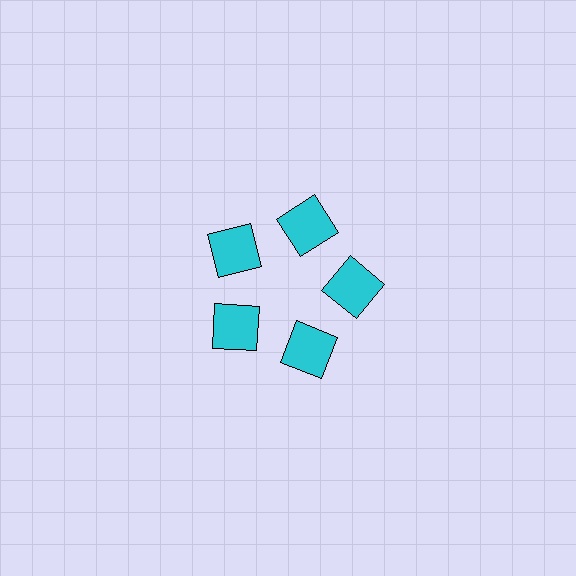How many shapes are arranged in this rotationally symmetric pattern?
There are 5 shapes, arranged in 5 groups of 1.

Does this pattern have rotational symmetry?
Yes, this pattern has 5-fold rotational symmetry. It looks the same after rotating 72 degrees around the center.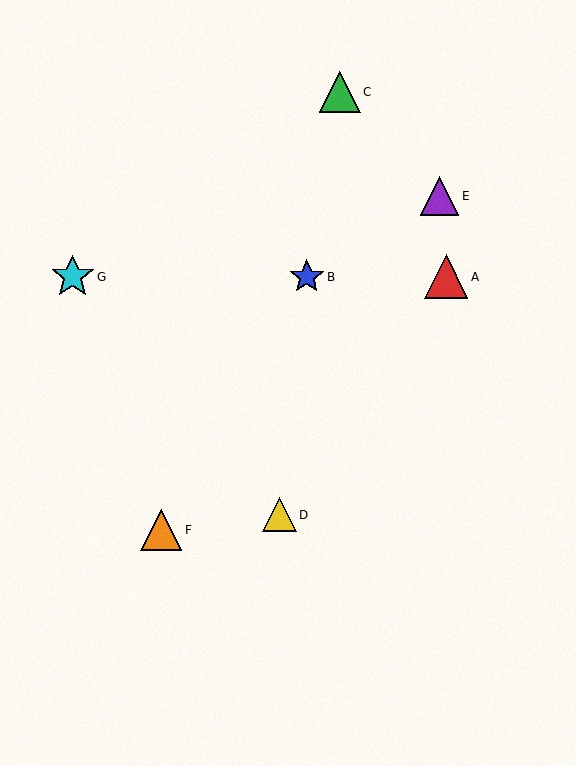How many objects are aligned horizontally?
3 objects (A, B, G) are aligned horizontally.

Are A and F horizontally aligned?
No, A is at y≈277 and F is at y≈530.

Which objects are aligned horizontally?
Objects A, B, G are aligned horizontally.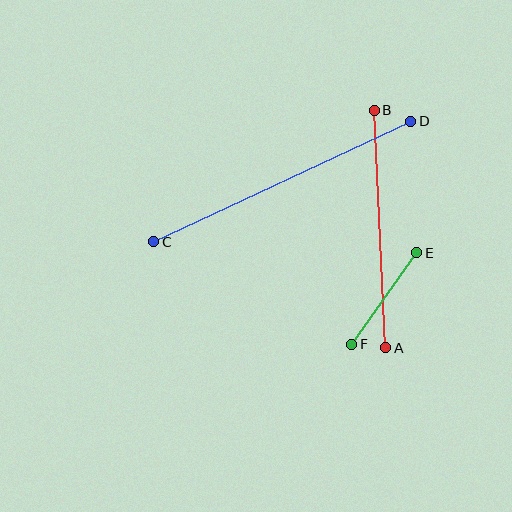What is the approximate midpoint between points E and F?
The midpoint is at approximately (384, 299) pixels.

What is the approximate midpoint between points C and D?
The midpoint is at approximately (282, 181) pixels.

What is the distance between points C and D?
The distance is approximately 284 pixels.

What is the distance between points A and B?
The distance is approximately 238 pixels.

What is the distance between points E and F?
The distance is approximately 113 pixels.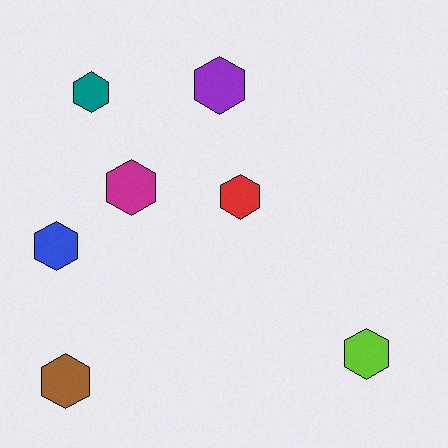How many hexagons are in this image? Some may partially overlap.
There are 7 hexagons.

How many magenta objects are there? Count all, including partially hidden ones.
There is 1 magenta object.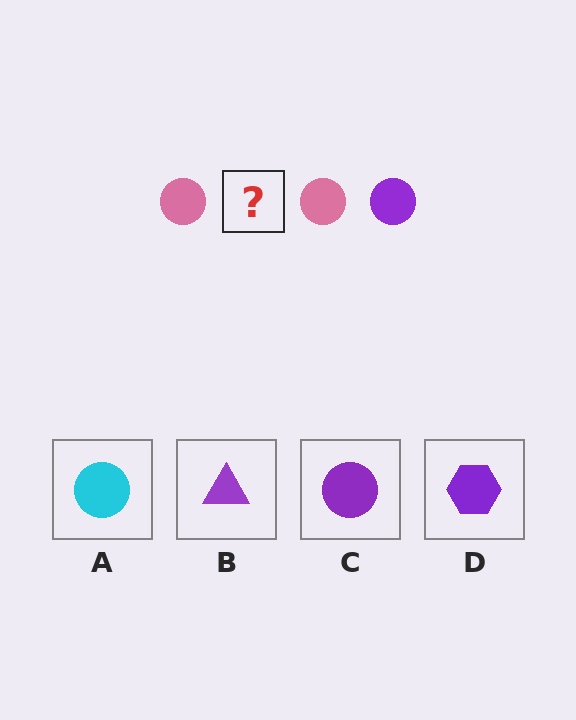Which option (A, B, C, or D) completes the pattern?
C.